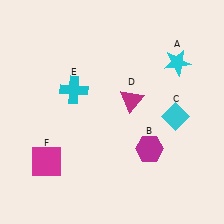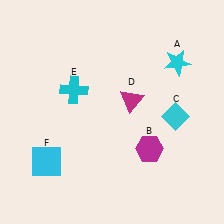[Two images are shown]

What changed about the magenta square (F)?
In Image 1, F is magenta. In Image 2, it changed to cyan.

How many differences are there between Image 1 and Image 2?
There is 1 difference between the two images.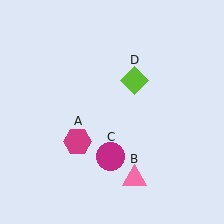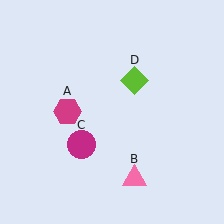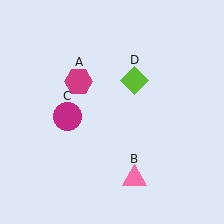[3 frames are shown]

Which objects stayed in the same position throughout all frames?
Pink triangle (object B) and lime diamond (object D) remained stationary.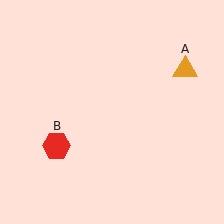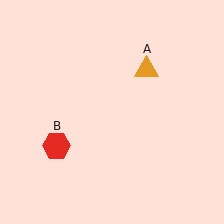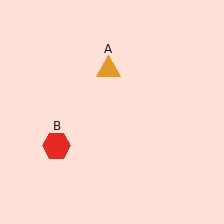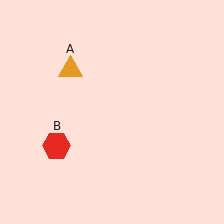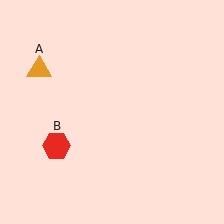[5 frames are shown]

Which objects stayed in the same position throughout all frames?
Red hexagon (object B) remained stationary.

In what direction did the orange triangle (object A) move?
The orange triangle (object A) moved left.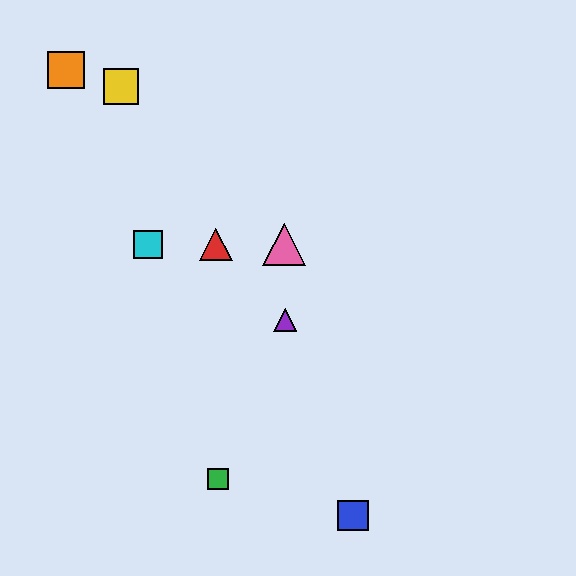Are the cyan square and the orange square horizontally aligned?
No, the cyan square is at y≈245 and the orange square is at y≈70.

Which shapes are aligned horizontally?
The red triangle, the cyan square, the pink triangle are aligned horizontally.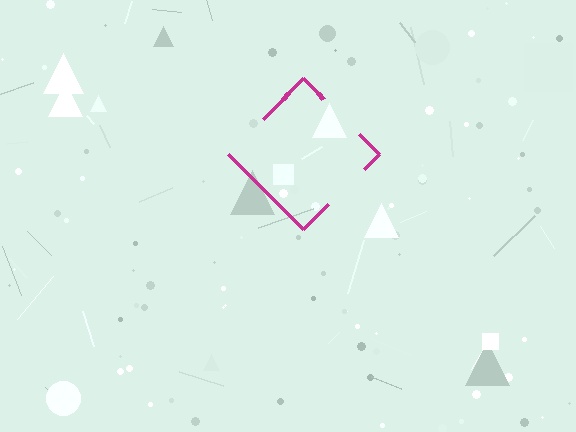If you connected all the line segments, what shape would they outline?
They would outline a diamond.